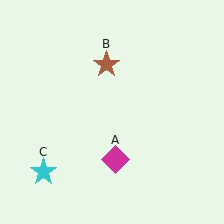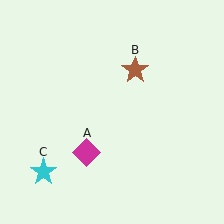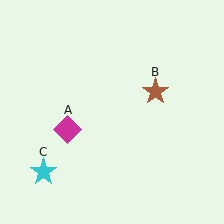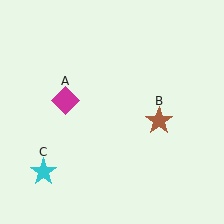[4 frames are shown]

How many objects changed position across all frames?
2 objects changed position: magenta diamond (object A), brown star (object B).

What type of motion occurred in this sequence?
The magenta diamond (object A), brown star (object B) rotated clockwise around the center of the scene.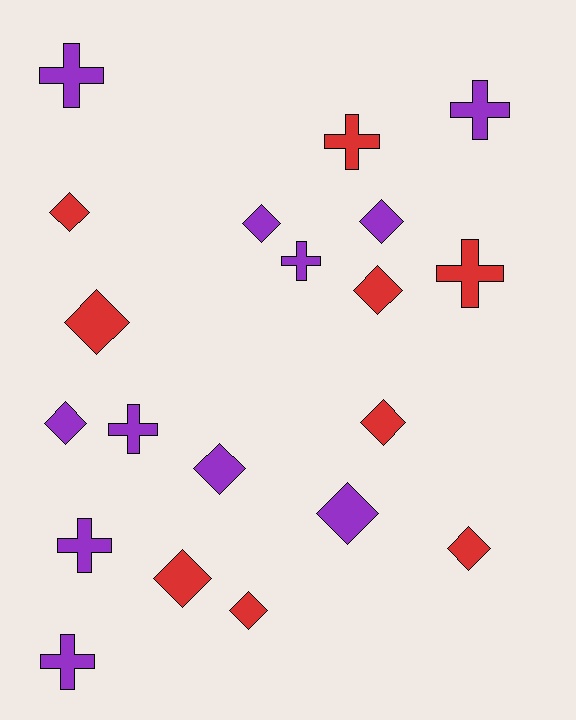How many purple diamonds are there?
There are 5 purple diamonds.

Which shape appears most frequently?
Diamond, with 12 objects.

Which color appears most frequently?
Purple, with 11 objects.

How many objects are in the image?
There are 20 objects.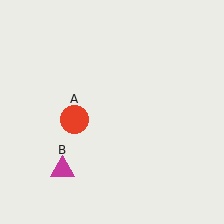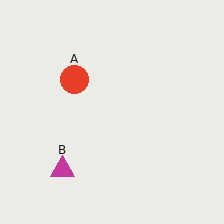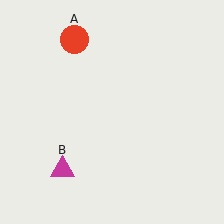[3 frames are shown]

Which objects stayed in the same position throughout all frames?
Magenta triangle (object B) remained stationary.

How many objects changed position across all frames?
1 object changed position: red circle (object A).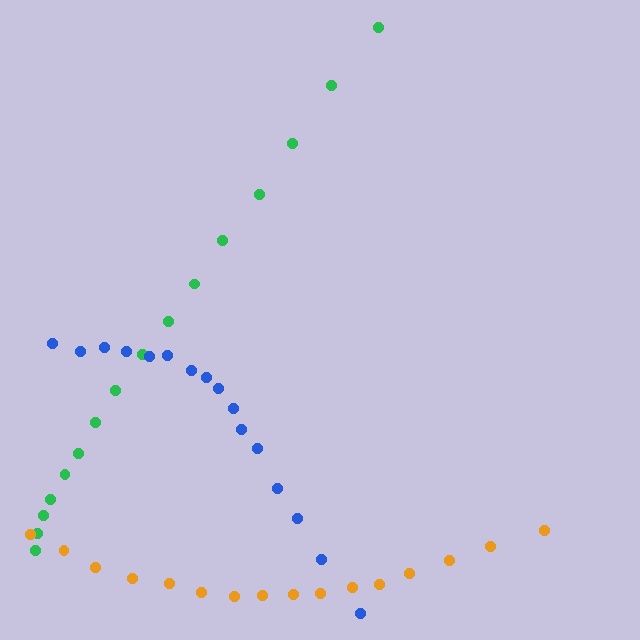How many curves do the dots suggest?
There are 3 distinct paths.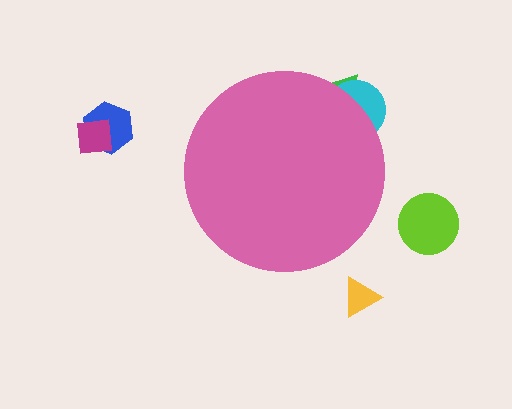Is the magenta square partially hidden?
No, the magenta square is fully visible.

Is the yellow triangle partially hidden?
No, the yellow triangle is fully visible.